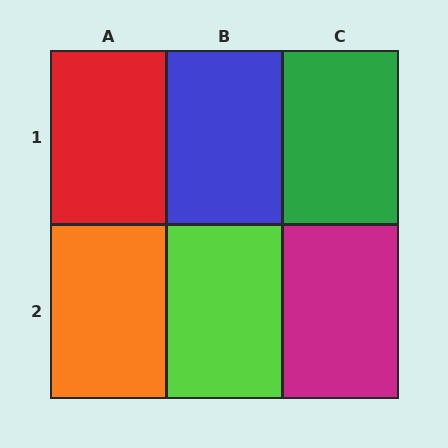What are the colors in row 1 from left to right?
Red, blue, green.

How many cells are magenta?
1 cell is magenta.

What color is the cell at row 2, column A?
Orange.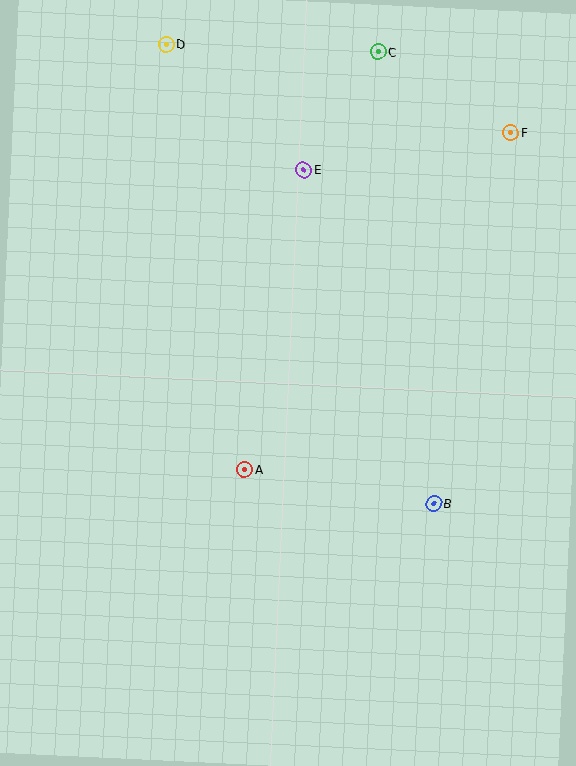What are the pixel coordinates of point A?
Point A is at (245, 469).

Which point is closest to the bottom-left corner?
Point A is closest to the bottom-left corner.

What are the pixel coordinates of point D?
Point D is at (166, 44).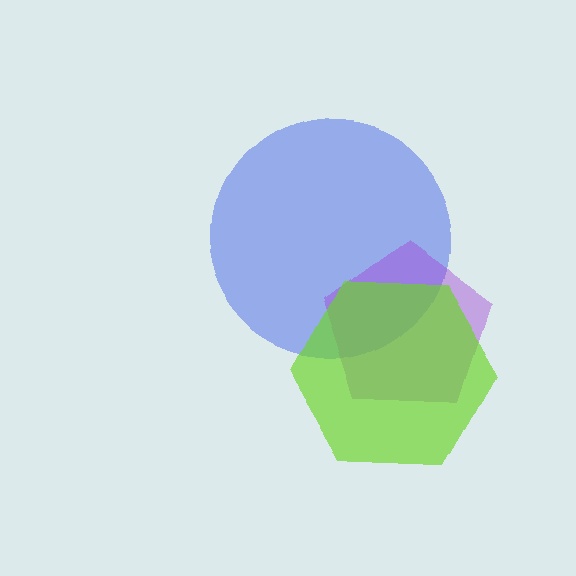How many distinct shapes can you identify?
There are 3 distinct shapes: a blue circle, a purple pentagon, a lime hexagon.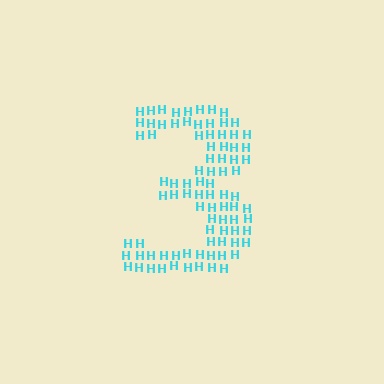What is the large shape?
The large shape is the digit 3.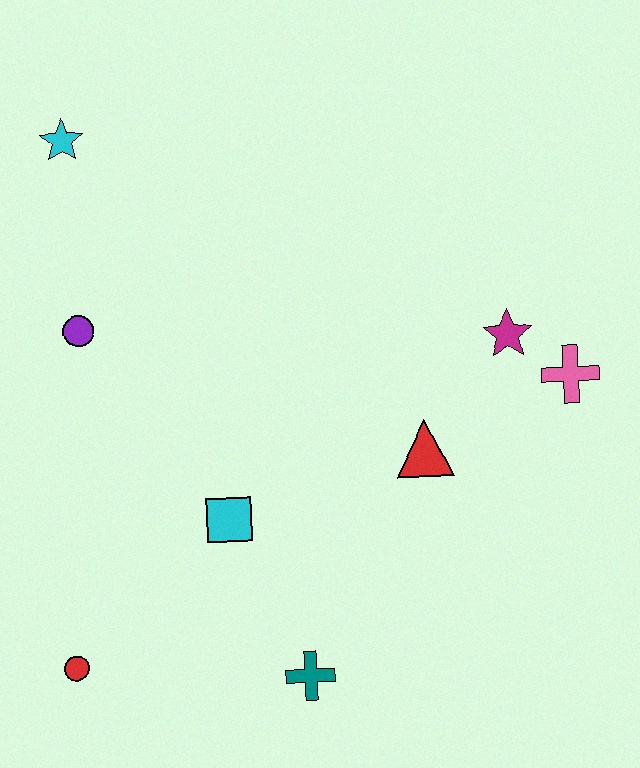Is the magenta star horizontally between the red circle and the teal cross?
No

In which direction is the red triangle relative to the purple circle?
The red triangle is to the right of the purple circle.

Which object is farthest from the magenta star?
The red circle is farthest from the magenta star.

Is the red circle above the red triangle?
No